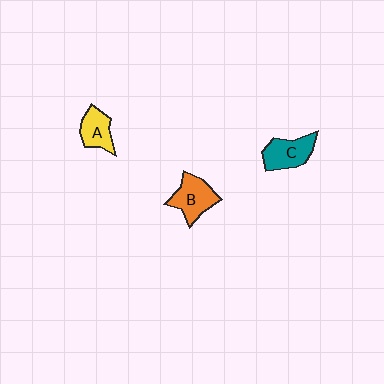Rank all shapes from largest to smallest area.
From largest to smallest: B (orange), C (teal), A (yellow).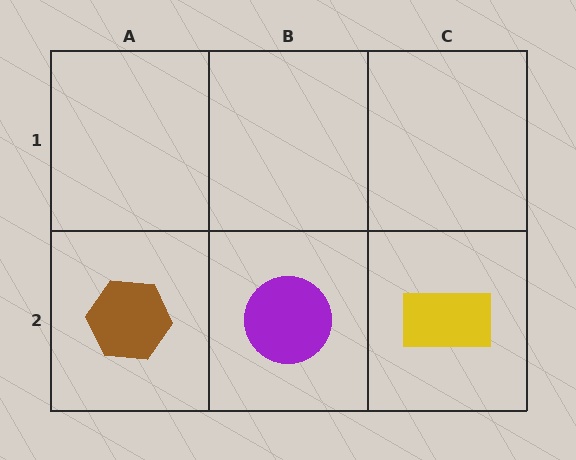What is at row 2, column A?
A brown hexagon.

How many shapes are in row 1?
0 shapes.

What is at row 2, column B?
A purple circle.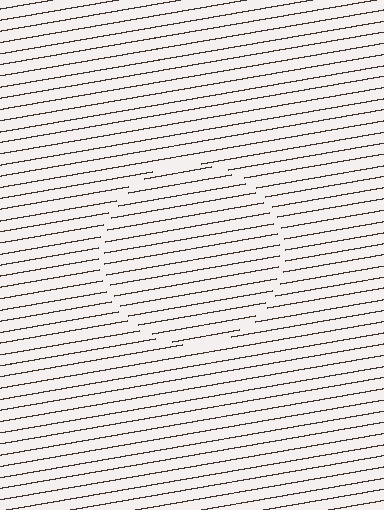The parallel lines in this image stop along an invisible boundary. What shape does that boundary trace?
An illusory circle. The interior of the shape contains the same grating, shifted by half a period — the contour is defined by the phase discontinuity where line-ends from the inner and outer gratings abut.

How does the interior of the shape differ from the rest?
The interior of the shape contains the same grating, shifted by half a period — the contour is defined by the phase discontinuity where line-ends from the inner and outer gratings abut.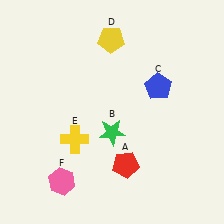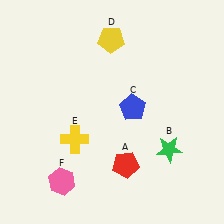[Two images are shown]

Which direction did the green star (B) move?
The green star (B) moved right.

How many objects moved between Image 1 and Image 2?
2 objects moved between the two images.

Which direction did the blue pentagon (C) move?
The blue pentagon (C) moved left.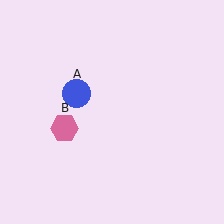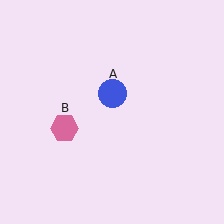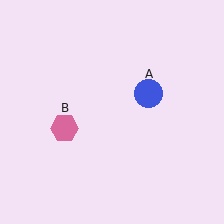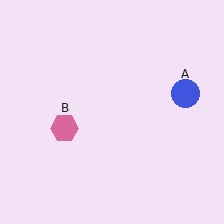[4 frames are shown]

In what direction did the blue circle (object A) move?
The blue circle (object A) moved right.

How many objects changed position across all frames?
1 object changed position: blue circle (object A).